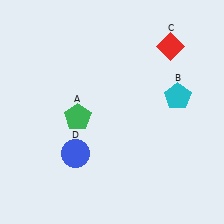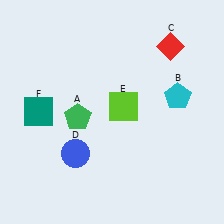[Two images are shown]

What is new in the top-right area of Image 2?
A lime square (E) was added in the top-right area of Image 2.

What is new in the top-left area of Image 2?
A teal square (F) was added in the top-left area of Image 2.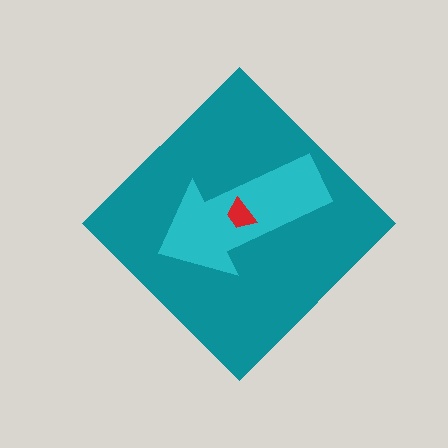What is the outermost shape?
The teal diamond.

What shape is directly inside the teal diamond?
The cyan arrow.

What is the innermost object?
The red trapezoid.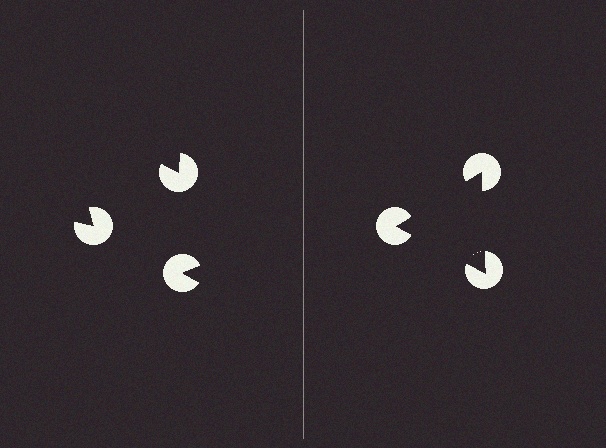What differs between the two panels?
The pac-man discs are positioned identically on both sides; only the wedge orientations differ. On the right they align to a triangle; on the left they are misaligned.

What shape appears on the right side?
An illusory triangle.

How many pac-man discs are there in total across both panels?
6 — 3 on each side.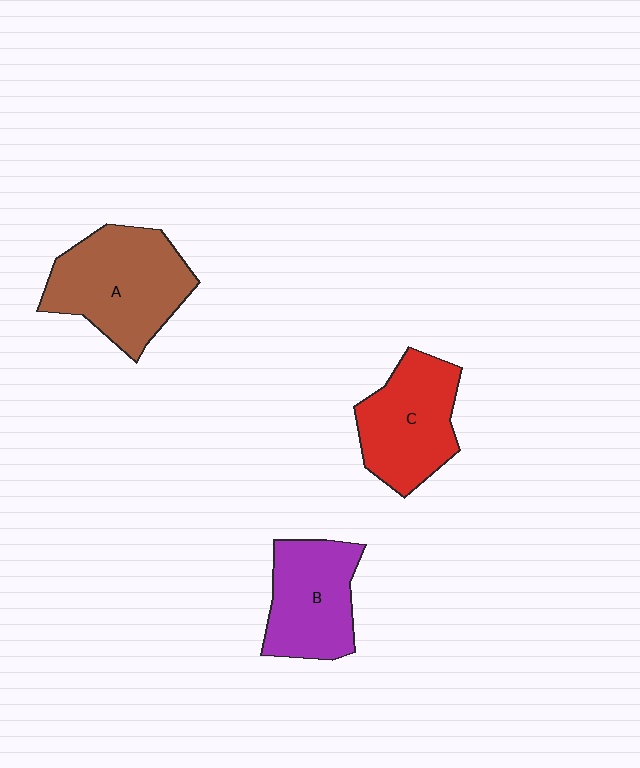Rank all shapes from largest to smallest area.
From largest to smallest: A (brown), C (red), B (purple).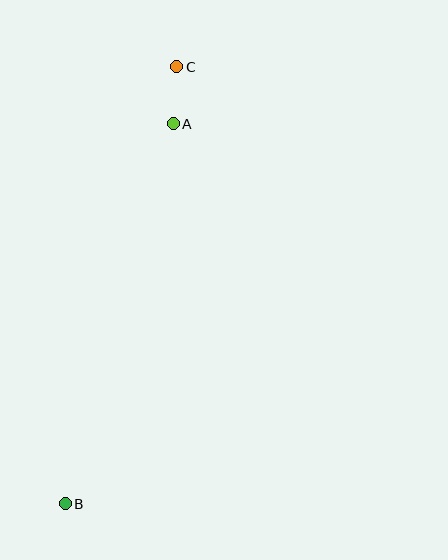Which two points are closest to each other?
Points A and C are closest to each other.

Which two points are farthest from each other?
Points B and C are farthest from each other.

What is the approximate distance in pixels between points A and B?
The distance between A and B is approximately 395 pixels.